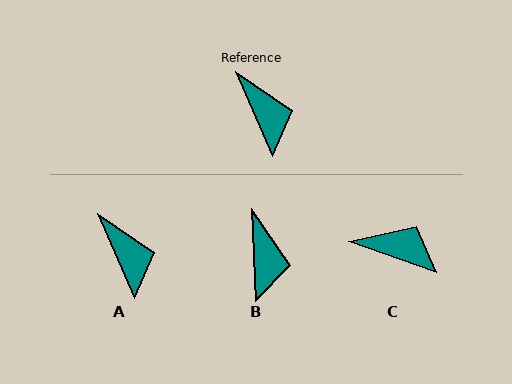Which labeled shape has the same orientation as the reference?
A.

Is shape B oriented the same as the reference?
No, it is off by about 21 degrees.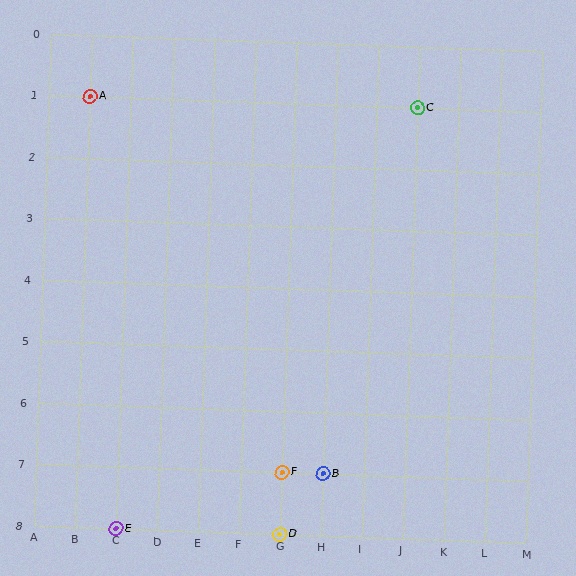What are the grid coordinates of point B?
Point B is at grid coordinates (H, 7).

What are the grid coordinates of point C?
Point C is at grid coordinates (J, 1).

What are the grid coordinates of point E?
Point E is at grid coordinates (C, 8).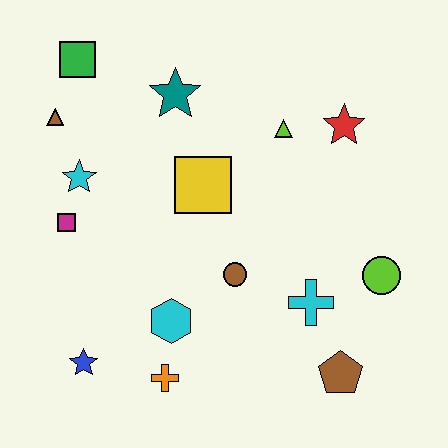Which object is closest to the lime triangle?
The red star is closest to the lime triangle.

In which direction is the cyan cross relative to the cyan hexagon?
The cyan cross is to the right of the cyan hexagon.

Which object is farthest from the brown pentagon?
The green square is farthest from the brown pentagon.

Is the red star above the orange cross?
Yes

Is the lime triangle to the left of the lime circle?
Yes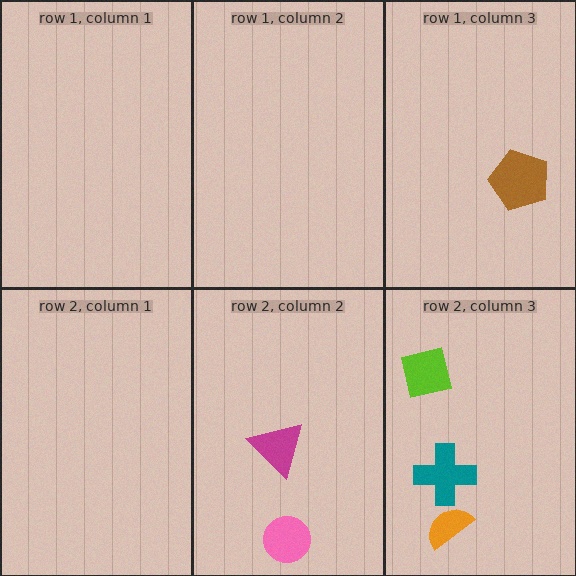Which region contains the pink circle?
The row 2, column 2 region.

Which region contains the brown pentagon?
The row 1, column 3 region.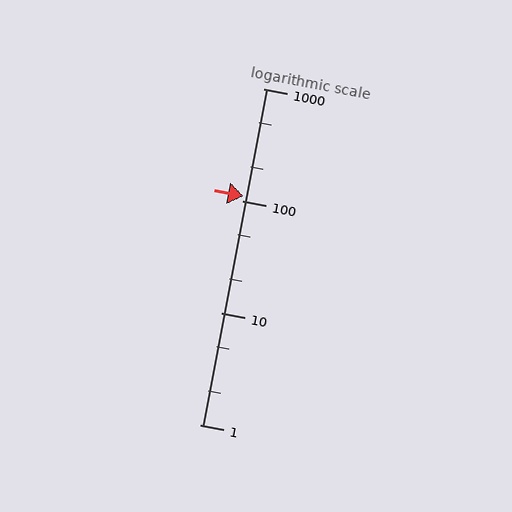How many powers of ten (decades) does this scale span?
The scale spans 3 decades, from 1 to 1000.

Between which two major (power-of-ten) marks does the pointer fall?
The pointer is between 100 and 1000.